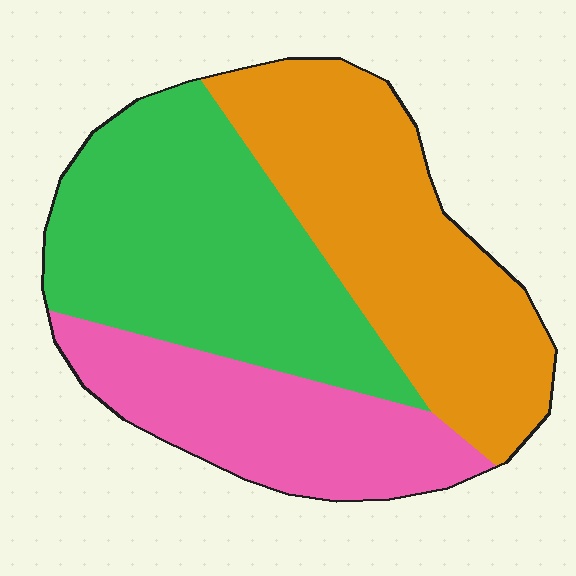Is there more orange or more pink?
Orange.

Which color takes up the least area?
Pink, at roughly 25%.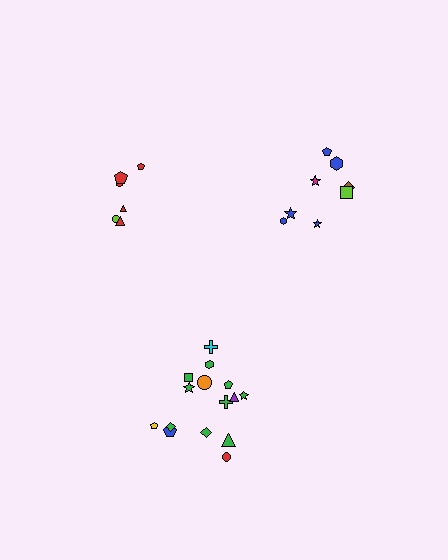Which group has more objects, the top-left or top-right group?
The top-right group.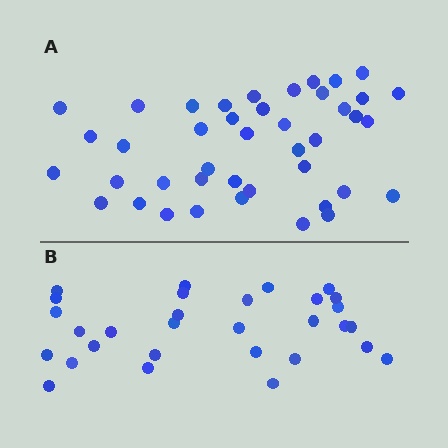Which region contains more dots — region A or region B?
Region A (the top region) has more dots.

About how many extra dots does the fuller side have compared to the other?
Region A has roughly 12 or so more dots than region B.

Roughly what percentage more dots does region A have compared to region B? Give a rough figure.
About 40% more.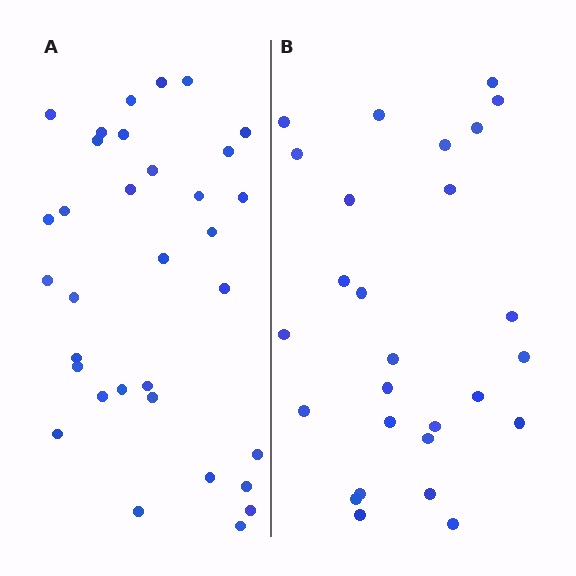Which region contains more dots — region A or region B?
Region A (the left region) has more dots.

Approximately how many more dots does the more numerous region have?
Region A has about 6 more dots than region B.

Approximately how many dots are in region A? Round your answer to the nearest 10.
About 30 dots. (The exact count is 33, which rounds to 30.)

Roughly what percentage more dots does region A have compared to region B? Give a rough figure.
About 20% more.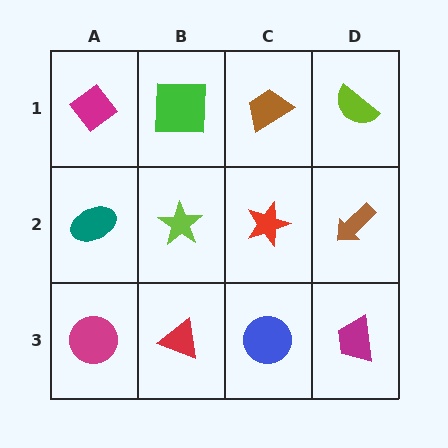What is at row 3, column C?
A blue circle.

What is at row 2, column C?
A red star.